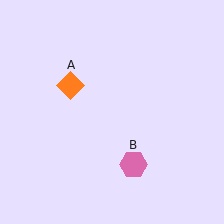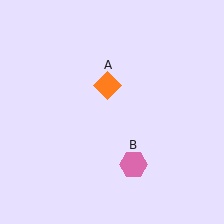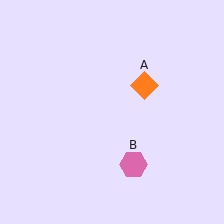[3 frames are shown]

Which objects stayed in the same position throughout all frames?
Pink hexagon (object B) remained stationary.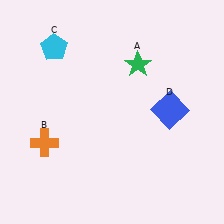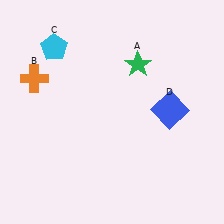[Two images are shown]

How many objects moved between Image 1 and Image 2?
1 object moved between the two images.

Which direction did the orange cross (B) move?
The orange cross (B) moved up.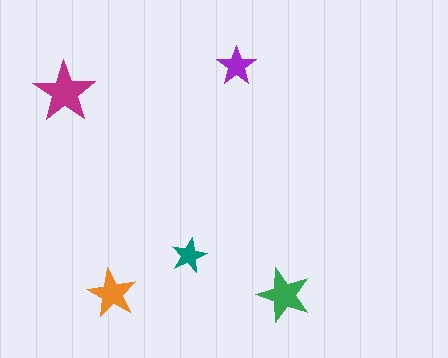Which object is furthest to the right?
The green star is rightmost.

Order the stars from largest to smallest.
the magenta one, the green one, the orange one, the purple one, the teal one.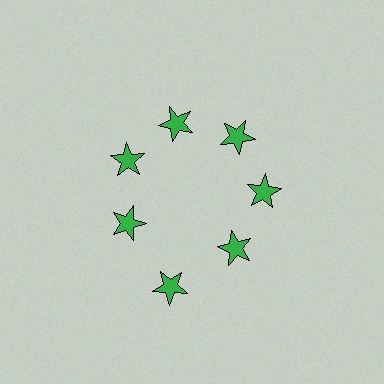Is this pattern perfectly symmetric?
No. The 7 green stars are arranged in a ring, but one element near the 6 o'clock position is pushed outward from the center, breaking the 7-fold rotational symmetry.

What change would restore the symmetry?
The symmetry would be restored by moving it inward, back onto the ring so that all 7 stars sit at equal angles and equal distance from the center.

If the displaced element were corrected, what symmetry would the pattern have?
It would have 7-fold rotational symmetry — the pattern would map onto itself every 51 degrees.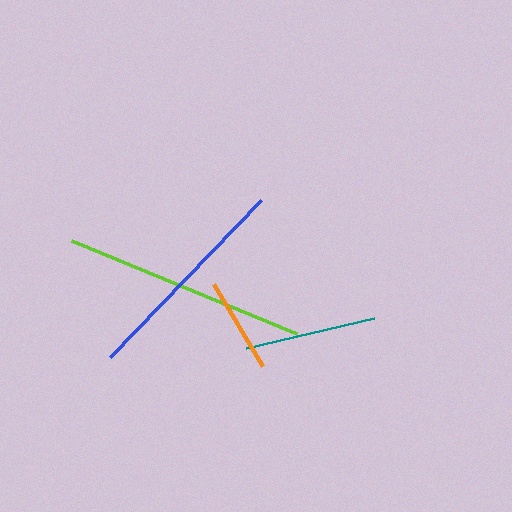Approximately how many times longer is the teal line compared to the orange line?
The teal line is approximately 1.4 times the length of the orange line.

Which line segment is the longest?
The lime line is the longest at approximately 243 pixels.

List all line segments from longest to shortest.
From longest to shortest: lime, blue, teal, orange.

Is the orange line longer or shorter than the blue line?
The blue line is longer than the orange line.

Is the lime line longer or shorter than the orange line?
The lime line is longer than the orange line.